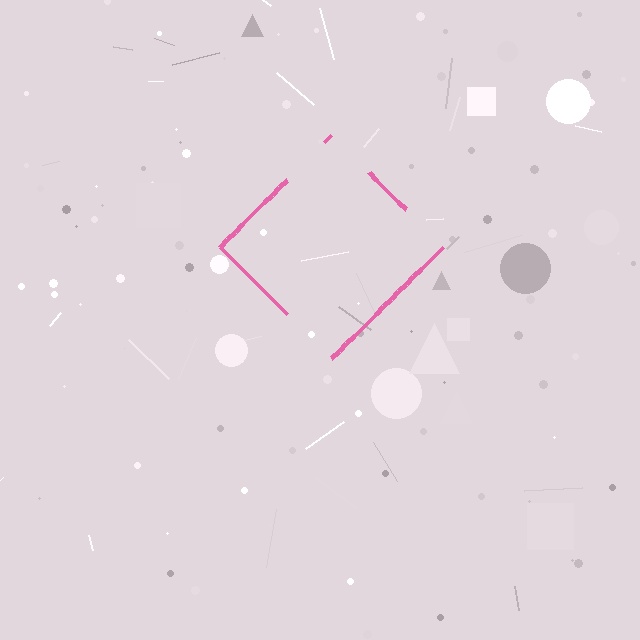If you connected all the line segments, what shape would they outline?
They would outline a diamond.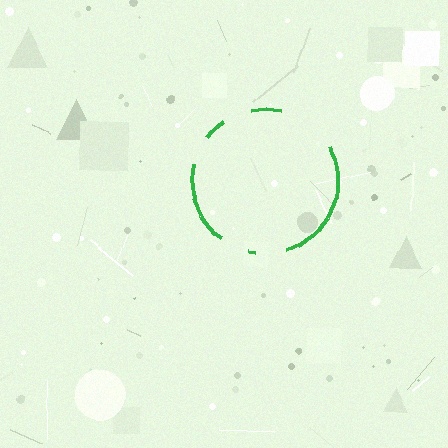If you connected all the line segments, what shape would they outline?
They would outline a circle.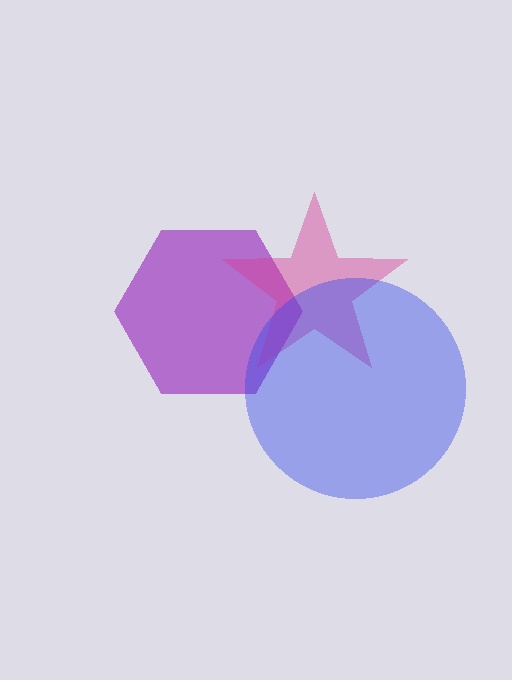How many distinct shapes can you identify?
There are 3 distinct shapes: a purple hexagon, a magenta star, a blue circle.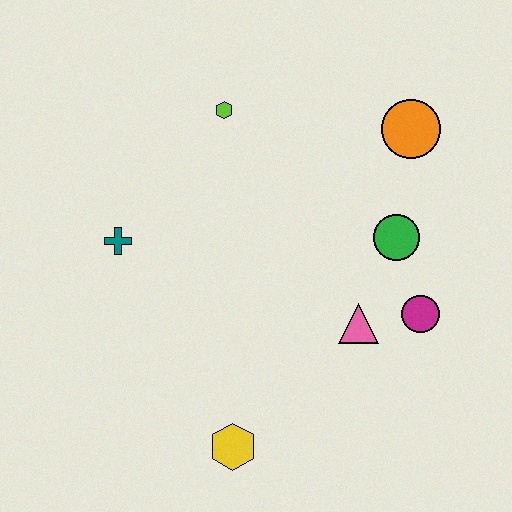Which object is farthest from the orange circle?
The yellow hexagon is farthest from the orange circle.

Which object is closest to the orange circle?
The green circle is closest to the orange circle.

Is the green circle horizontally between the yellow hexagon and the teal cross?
No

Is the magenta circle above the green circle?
No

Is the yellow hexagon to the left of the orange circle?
Yes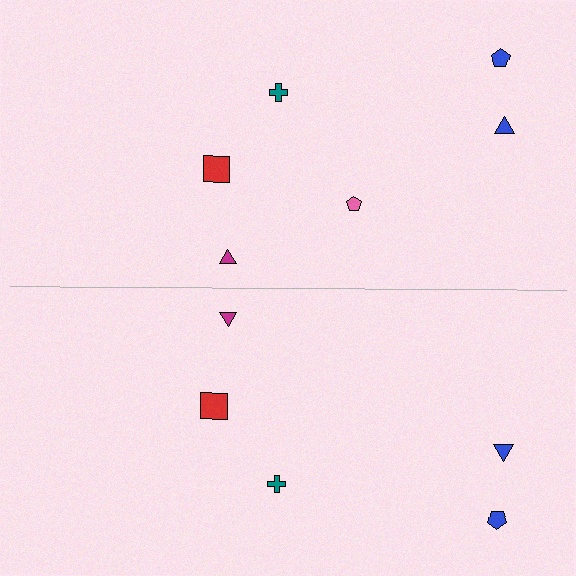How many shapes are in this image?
There are 11 shapes in this image.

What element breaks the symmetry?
A pink pentagon is missing from the bottom side.